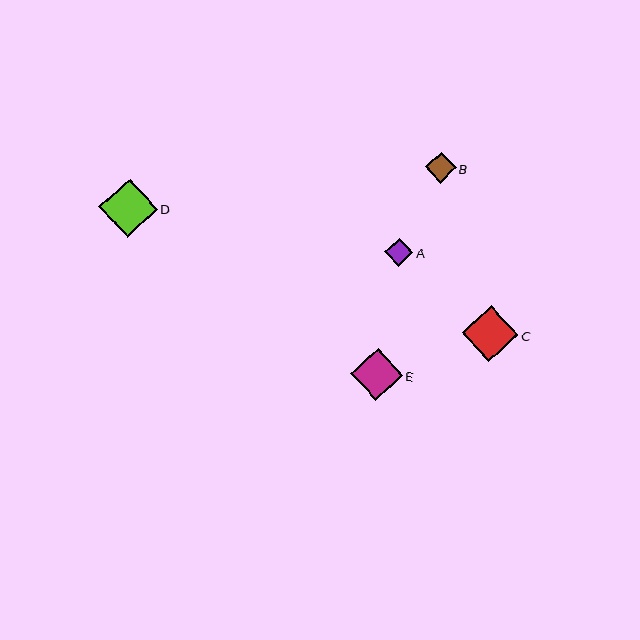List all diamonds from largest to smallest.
From largest to smallest: D, C, E, B, A.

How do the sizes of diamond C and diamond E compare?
Diamond C and diamond E are approximately the same size.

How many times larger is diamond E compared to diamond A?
Diamond E is approximately 1.8 times the size of diamond A.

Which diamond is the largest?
Diamond D is the largest with a size of approximately 58 pixels.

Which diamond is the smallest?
Diamond A is the smallest with a size of approximately 28 pixels.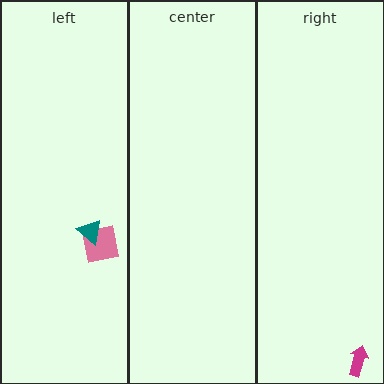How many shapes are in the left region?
2.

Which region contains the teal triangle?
The left region.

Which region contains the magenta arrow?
The right region.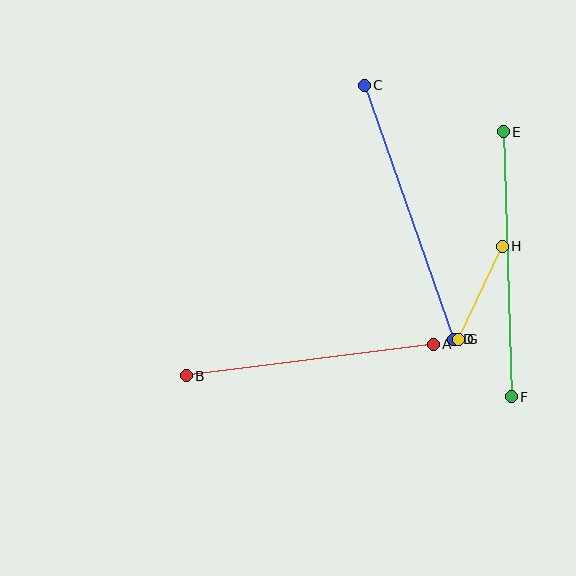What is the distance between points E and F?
The distance is approximately 265 pixels.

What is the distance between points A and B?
The distance is approximately 249 pixels.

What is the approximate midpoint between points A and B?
The midpoint is at approximately (310, 360) pixels.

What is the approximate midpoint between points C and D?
The midpoint is at approximately (409, 212) pixels.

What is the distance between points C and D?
The distance is approximately 269 pixels.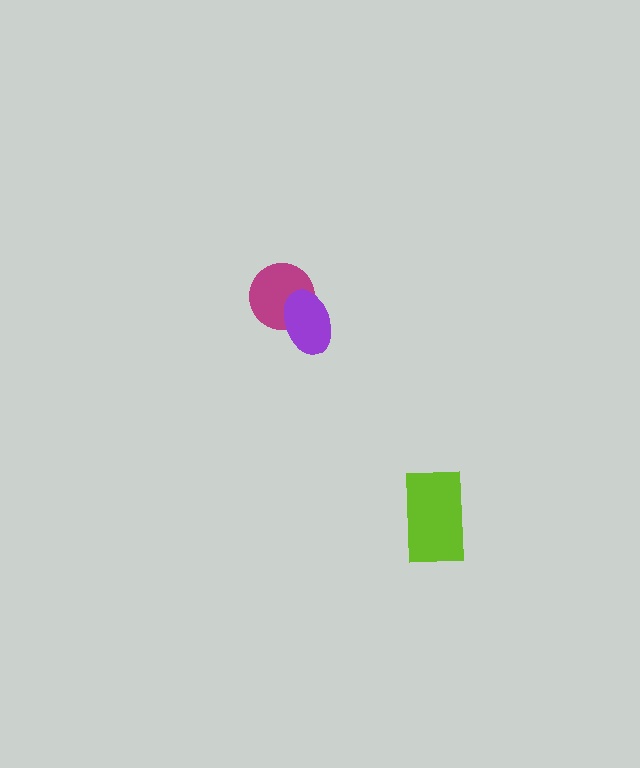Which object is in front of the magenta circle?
The purple ellipse is in front of the magenta circle.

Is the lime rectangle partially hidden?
No, no other shape covers it.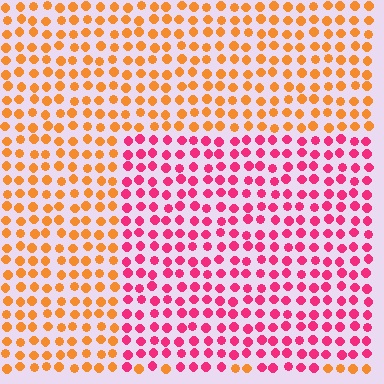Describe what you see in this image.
The image is filled with small orange elements in a uniform arrangement. A rectangle-shaped region is visible where the elements are tinted to a slightly different hue, forming a subtle color boundary.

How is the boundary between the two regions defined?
The boundary is defined purely by a slight shift in hue (about 54 degrees). Spacing, size, and orientation are identical on both sides.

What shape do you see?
I see a rectangle.